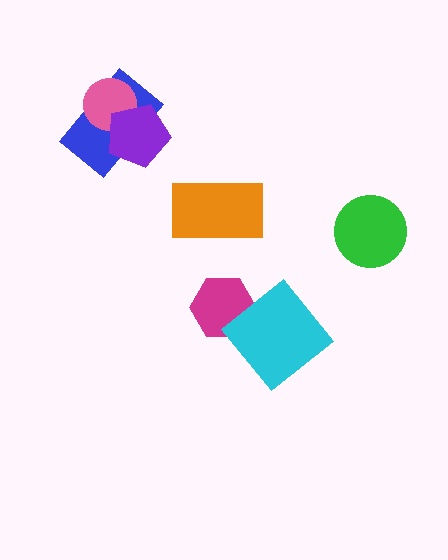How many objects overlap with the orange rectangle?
0 objects overlap with the orange rectangle.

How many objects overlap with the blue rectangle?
2 objects overlap with the blue rectangle.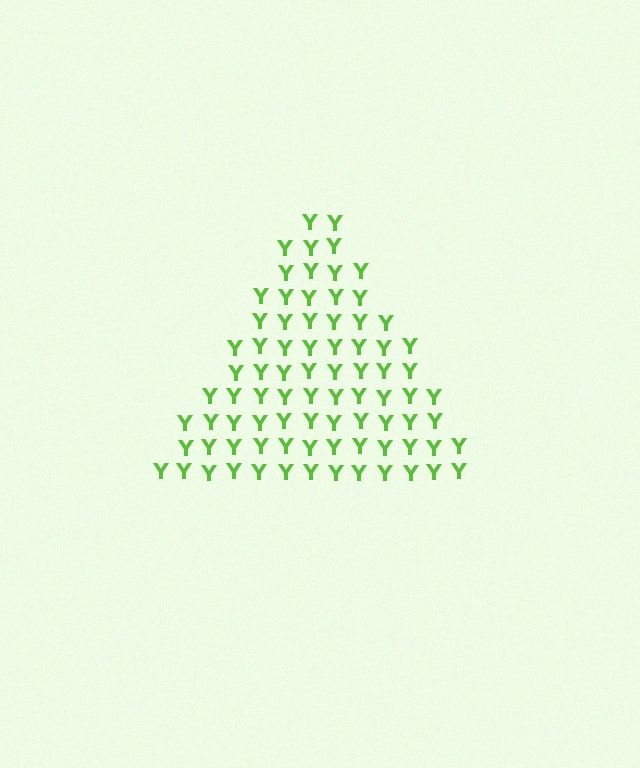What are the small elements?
The small elements are letter Y's.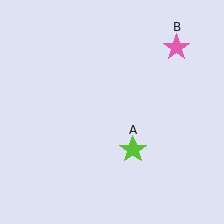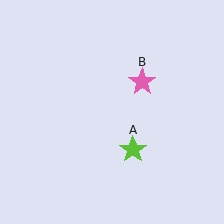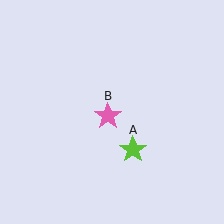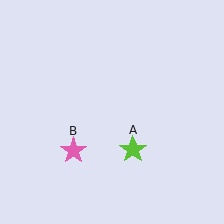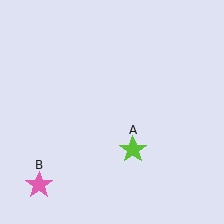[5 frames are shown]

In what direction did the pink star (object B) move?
The pink star (object B) moved down and to the left.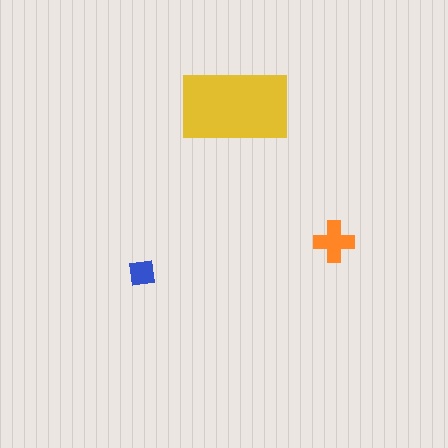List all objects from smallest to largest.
The blue square, the orange cross, the yellow rectangle.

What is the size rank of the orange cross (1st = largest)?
2nd.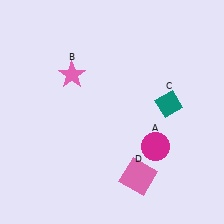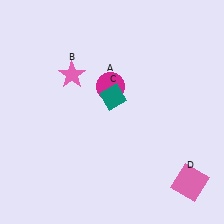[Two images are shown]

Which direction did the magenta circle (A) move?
The magenta circle (A) moved up.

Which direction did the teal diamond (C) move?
The teal diamond (C) moved left.